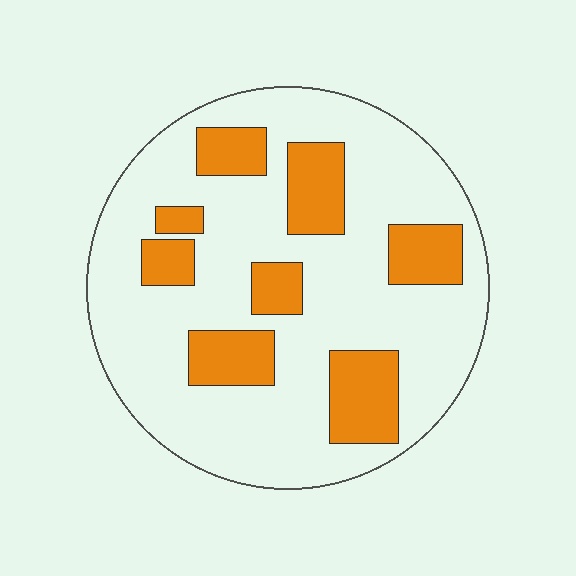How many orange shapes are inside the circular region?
8.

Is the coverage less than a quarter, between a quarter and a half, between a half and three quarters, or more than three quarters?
Less than a quarter.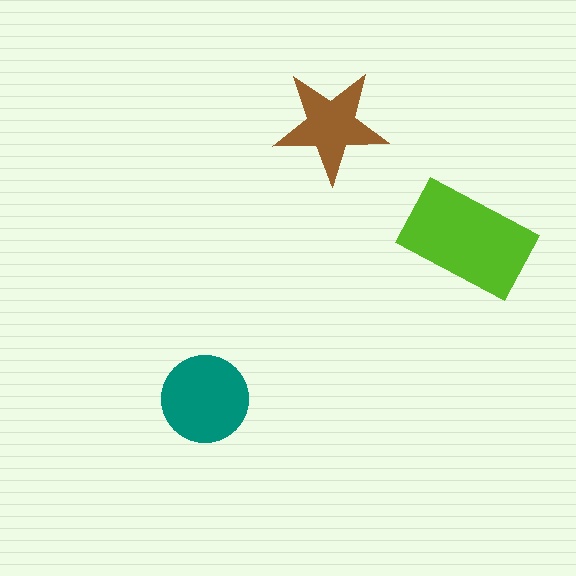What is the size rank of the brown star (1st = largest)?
3rd.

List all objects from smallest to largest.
The brown star, the teal circle, the lime rectangle.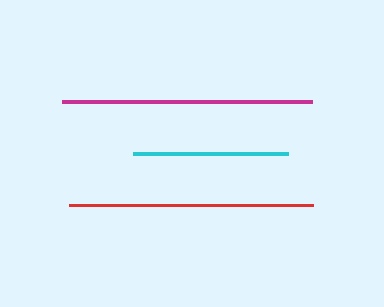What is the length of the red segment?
The red segment is approximately 244 pixels long.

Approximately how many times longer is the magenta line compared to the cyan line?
The magenta line is approximately 1.6 times the length of the cyan line.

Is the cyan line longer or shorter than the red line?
The red line is longer than the cyan line.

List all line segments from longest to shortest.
From longest to shortest: magenta, red, cyan.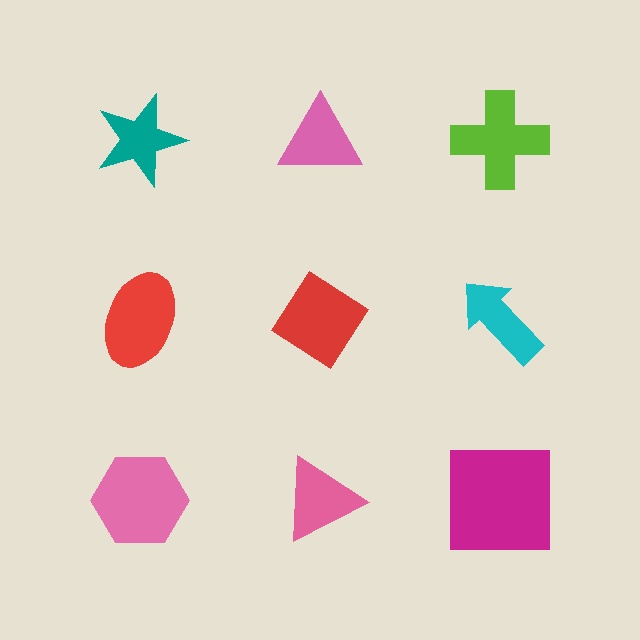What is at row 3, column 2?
A pink triangle.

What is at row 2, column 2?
A red diamond.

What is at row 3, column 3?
A magenta square.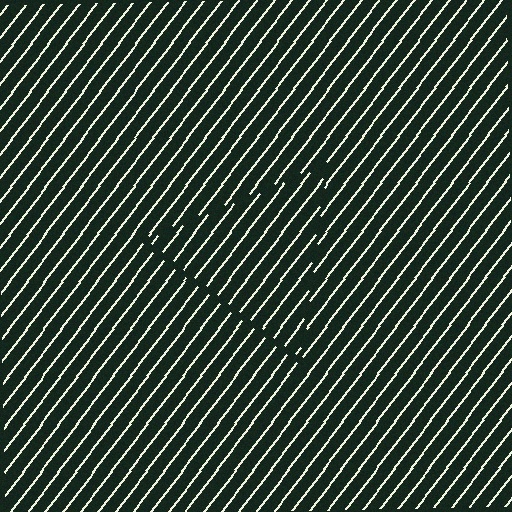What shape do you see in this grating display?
An illusory triangle. The interior of the shape contains the same grating, shifted by half a period — the contour is defined by the phase discontinuity where line-ends from the inner and outer gratings abut.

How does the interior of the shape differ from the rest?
The interior of the shape contains the same grating, shifted by half a period — the contour is defined by the phase discontinuity where line-ends from the inner and outer gratings abut.